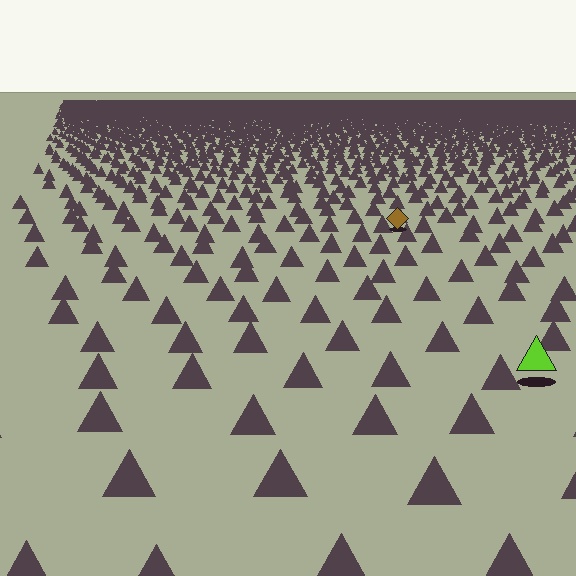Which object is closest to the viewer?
The lime triangle is closest. The texture marks near it are larger and more spread out.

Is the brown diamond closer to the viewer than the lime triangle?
No. The lime triangle is closer — you can tell from the texture gradient: the ground texture is coarser near it.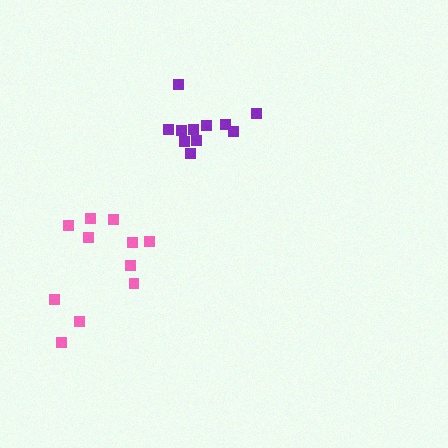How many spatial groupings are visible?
There are 2 spatial groupings.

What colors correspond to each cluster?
The clusters are colored: pink, purple.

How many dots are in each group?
Group 1: 11 dots, Group 2: 11 dots (22 total).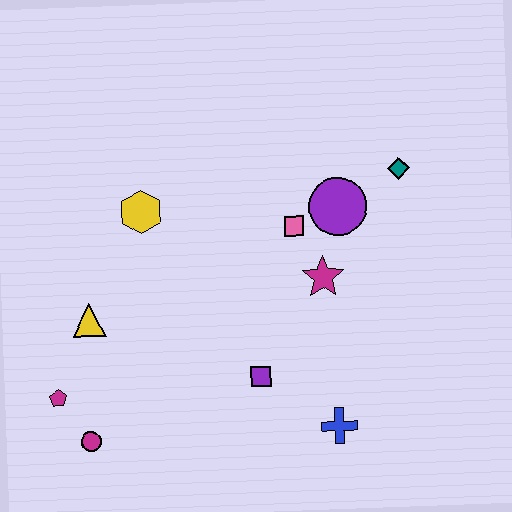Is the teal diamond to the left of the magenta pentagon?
No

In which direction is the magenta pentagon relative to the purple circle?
The magenta pentagon is to the left of the purple circle.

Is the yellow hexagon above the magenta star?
Yes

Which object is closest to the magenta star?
The pink square is closest to the magenta star.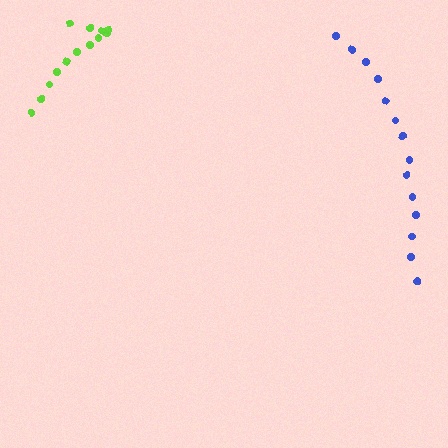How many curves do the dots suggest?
There are 2 distinct paths.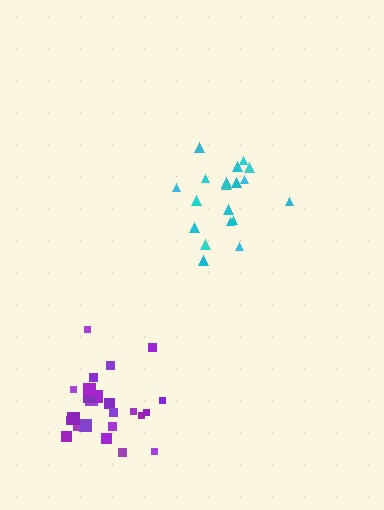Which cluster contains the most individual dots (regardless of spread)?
Purple (25).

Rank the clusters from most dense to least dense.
cyan, purple.